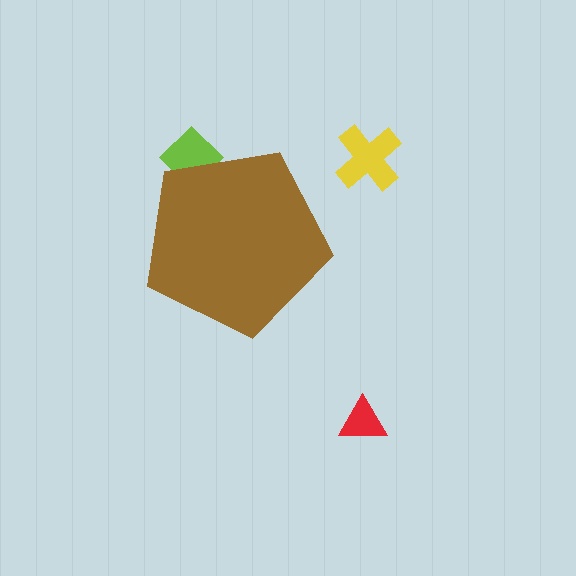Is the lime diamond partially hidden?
Yes, the lime diamond is partially hidden behind the brown pentagon.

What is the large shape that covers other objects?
A brown pentagon.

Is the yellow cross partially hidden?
No, the yellow cross is fully visible.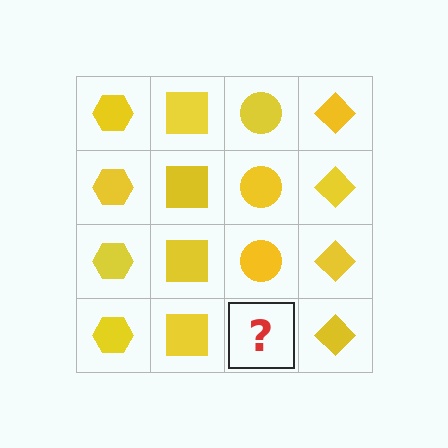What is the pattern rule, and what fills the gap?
The rule is that each column has a consistent shape. The gap should be filled with a yellow circle.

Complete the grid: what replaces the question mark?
The question mark should be replaced with a yellow circle.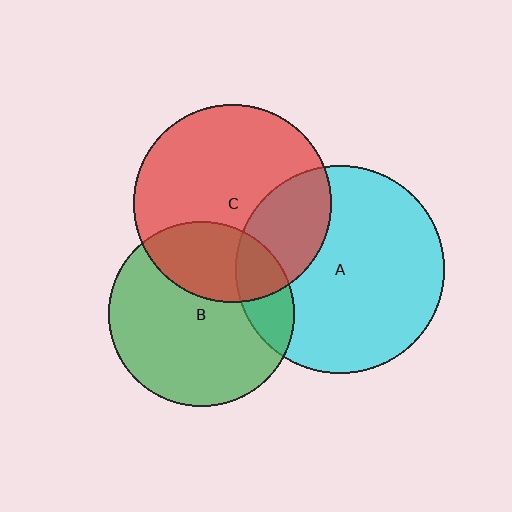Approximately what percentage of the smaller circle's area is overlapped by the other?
Approximately 15%.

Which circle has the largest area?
Circle A (cyan).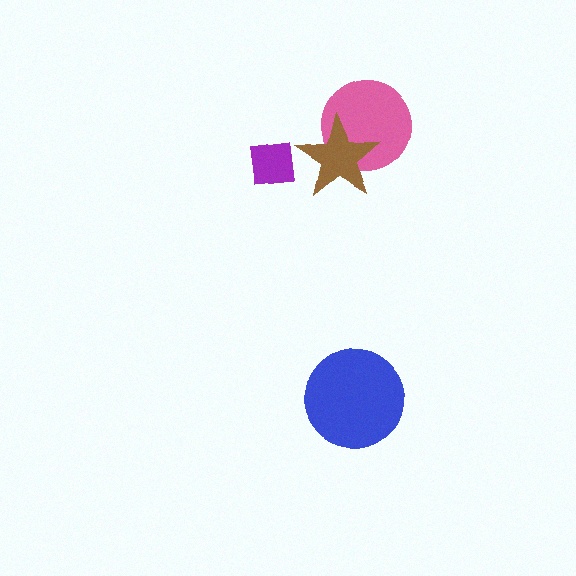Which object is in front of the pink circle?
The brown star is in front of the pink circle.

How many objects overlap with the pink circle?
1 object overlaps with the pink circle.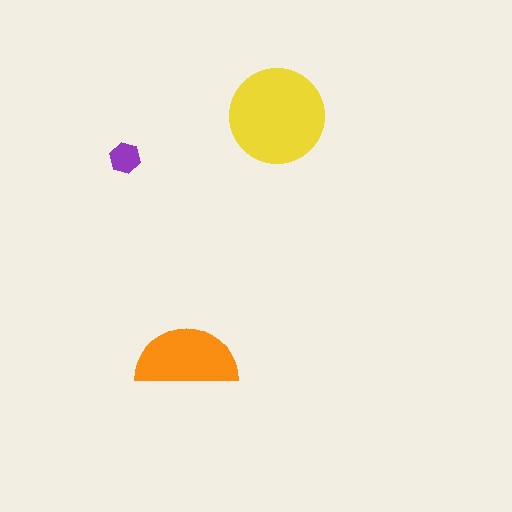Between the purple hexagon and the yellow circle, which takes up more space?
The yellow circle.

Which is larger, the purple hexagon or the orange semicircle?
The orange semicircle.